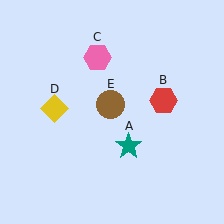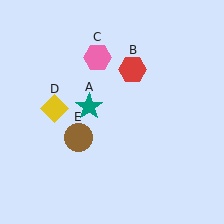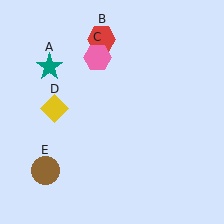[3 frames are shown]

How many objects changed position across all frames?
3 objects changed position: teal star (object A), red hexagon (object B), brown circle (object E).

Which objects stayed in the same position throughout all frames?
Pink hexagon (object C) and yellow diamond (object D) remained stationary.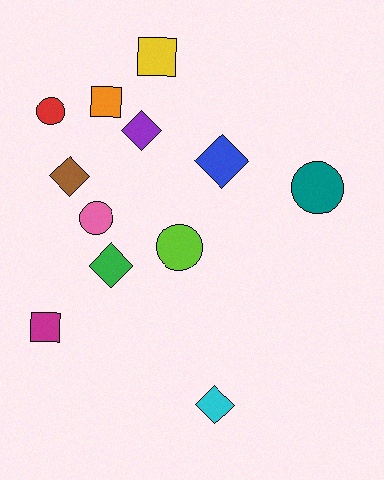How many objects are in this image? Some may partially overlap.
There are 12 objects.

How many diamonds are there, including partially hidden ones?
There are 5 diamonds.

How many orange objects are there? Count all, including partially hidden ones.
There is 1 orange object.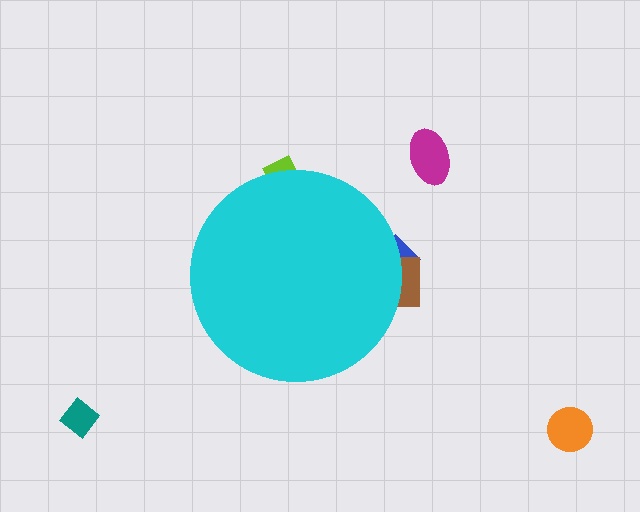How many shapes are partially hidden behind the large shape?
3 shapes are partially hidden.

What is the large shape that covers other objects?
A cyan circle.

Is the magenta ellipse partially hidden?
No, the magenta ellipse is fully visible.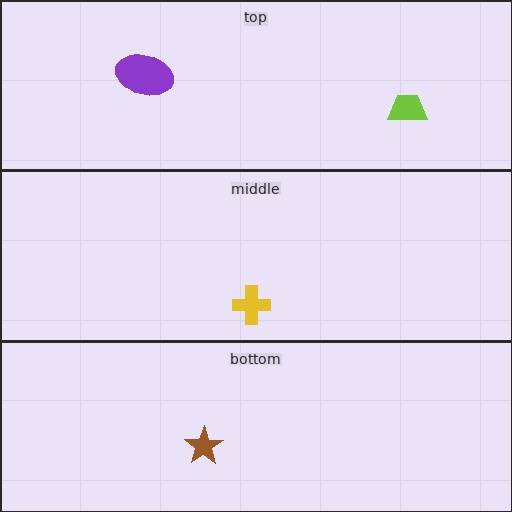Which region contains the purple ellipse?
The top region.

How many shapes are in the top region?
2.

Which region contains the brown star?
The bottom region.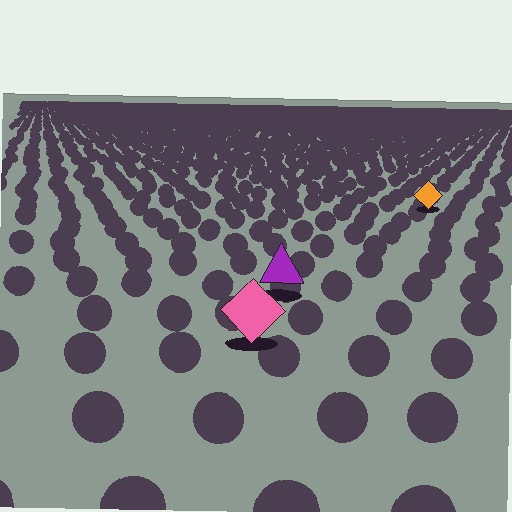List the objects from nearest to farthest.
From nearest to farthest: the pink diamond, the purple triangle, the orange diamond.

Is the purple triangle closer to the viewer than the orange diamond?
Yes. The purple triangle is closer — you can tell from the texture gradient: the ground texture is coarser near it.